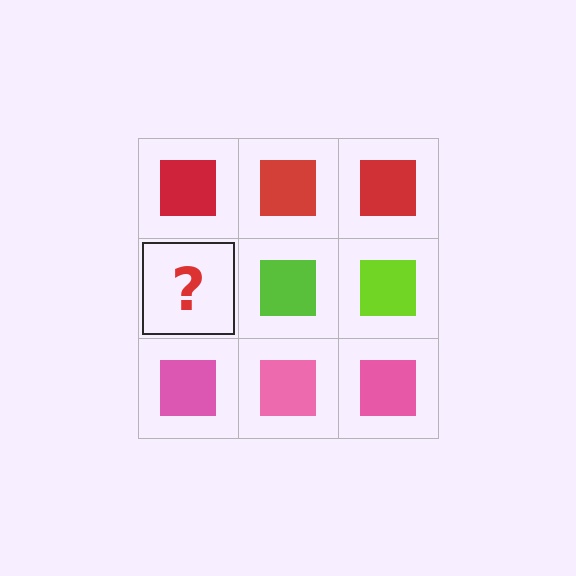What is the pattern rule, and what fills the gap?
The rule is that each row has a consistent color. The gap should be filled with a lime square.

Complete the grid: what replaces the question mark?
The question mark should be replaced with a lime square.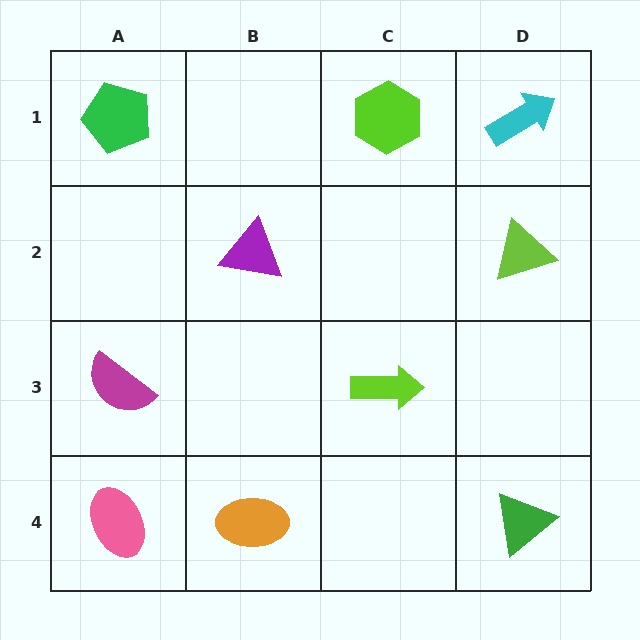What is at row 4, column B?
An orange ellipse.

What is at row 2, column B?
A purple triangle.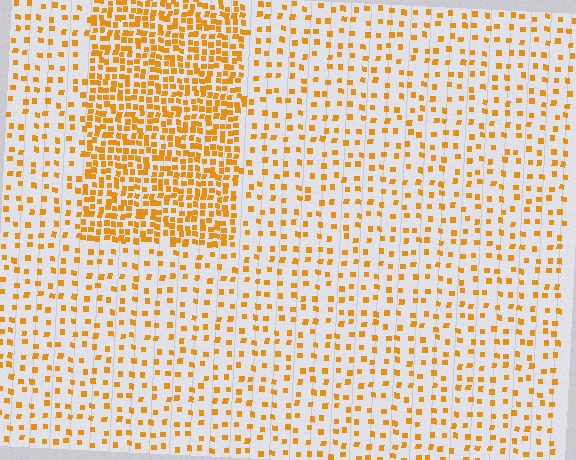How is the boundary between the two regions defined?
The boundary is defined by a change in element density (approximately 2.7x ratio). All elements are the same color, size, and shape.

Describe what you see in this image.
The image contains small orange elements arranged at two different densities. A rectangle-shaped region is visible where the elements are more densely packed than the surrounding area.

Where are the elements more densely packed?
The elements are more densely packed inside the rectangle boundary.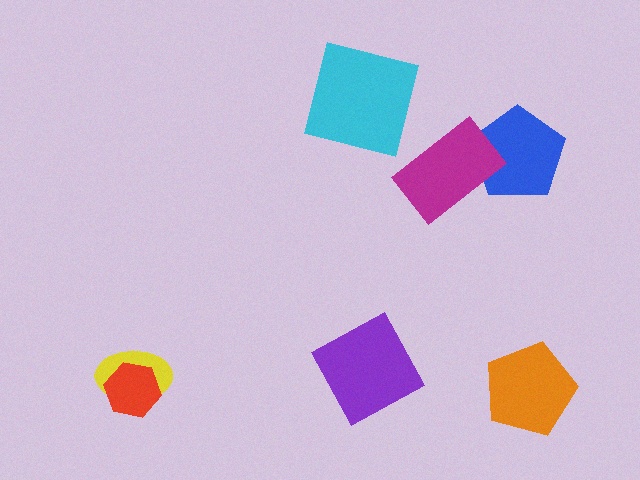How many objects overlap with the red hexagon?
1 object overlaps with the red hexagon.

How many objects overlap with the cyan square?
0 objects overlap with the cyan square.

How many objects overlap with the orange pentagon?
0 objects overlap with the orange pentagon.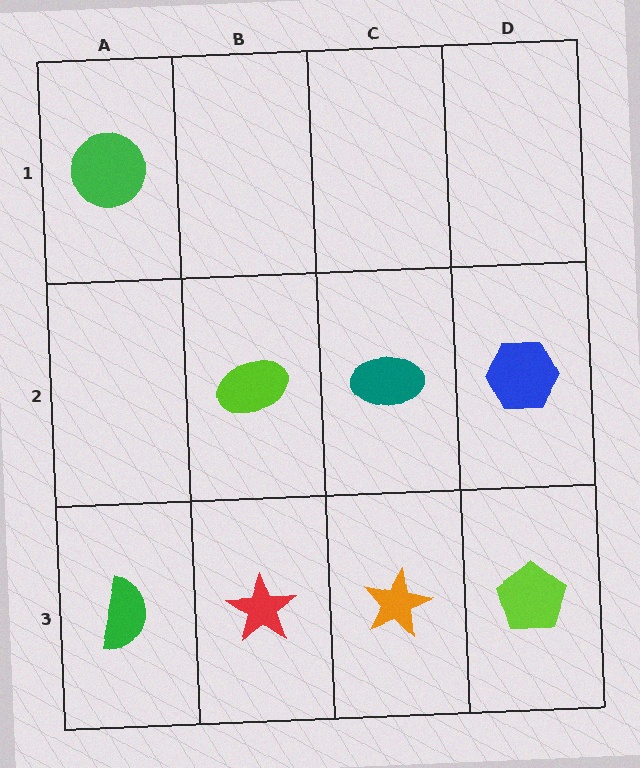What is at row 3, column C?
An orange star.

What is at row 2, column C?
A teal ellipse.